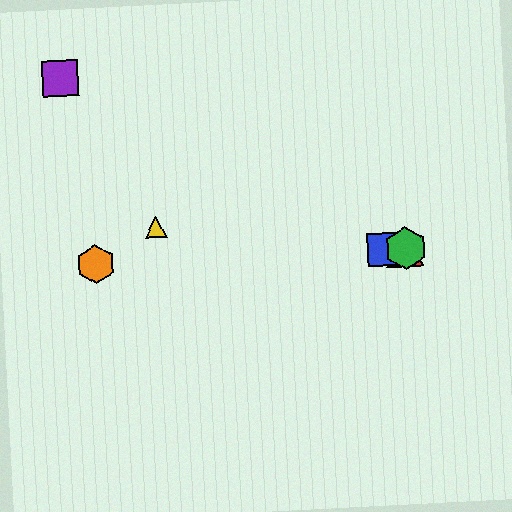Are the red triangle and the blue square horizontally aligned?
Yes, both are at y≈249.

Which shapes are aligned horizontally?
The red triangle, the blue square, the green hexagon, the orange hexagon are aligned horizontally.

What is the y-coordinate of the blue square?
The blue square is at y≈250.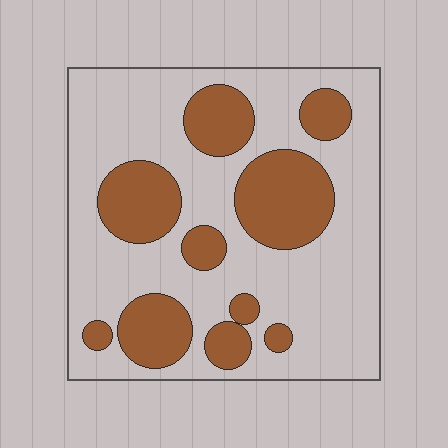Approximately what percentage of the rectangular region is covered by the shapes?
Approximately 30%.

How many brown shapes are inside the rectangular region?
10.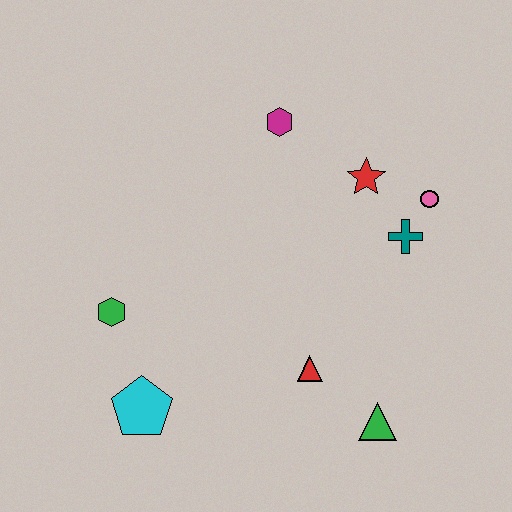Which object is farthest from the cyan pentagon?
The pink circle is farthest from the cyan pentagon.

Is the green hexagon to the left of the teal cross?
Yes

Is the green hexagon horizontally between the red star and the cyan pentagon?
No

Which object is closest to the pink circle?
The teal cross is closest to the pink circle.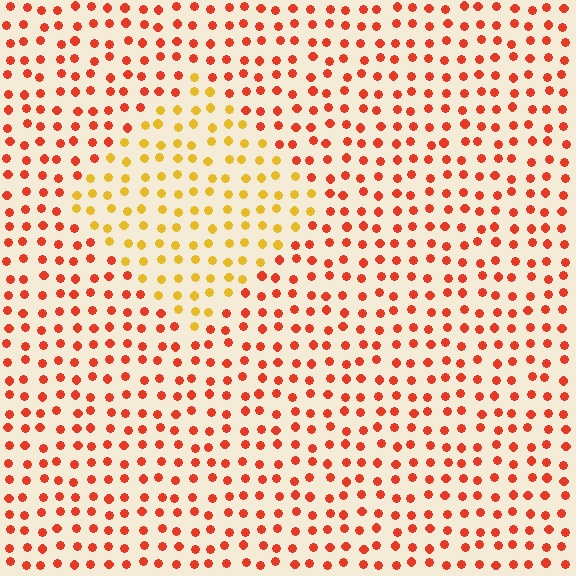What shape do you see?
I see a diamond.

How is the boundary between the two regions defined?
The boundary is defined purely by a slight shift in hue (about 41 degrees). Spacing, size, and orientation are identical on both sides.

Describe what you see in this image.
The image is filled with small red elements in a uniform arrangement. A diamond-shaped region is visible where the elements are tinted to a slightly different hue, forming a subtle color boundary.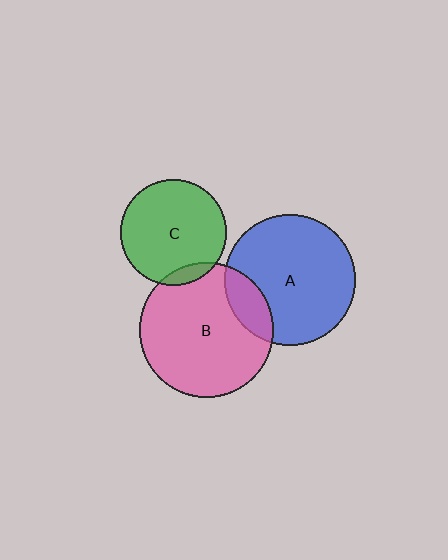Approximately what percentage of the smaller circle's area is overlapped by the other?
Approximately 10%.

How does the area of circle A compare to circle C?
Approximately 1.5 times.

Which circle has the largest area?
Circle B (pink).